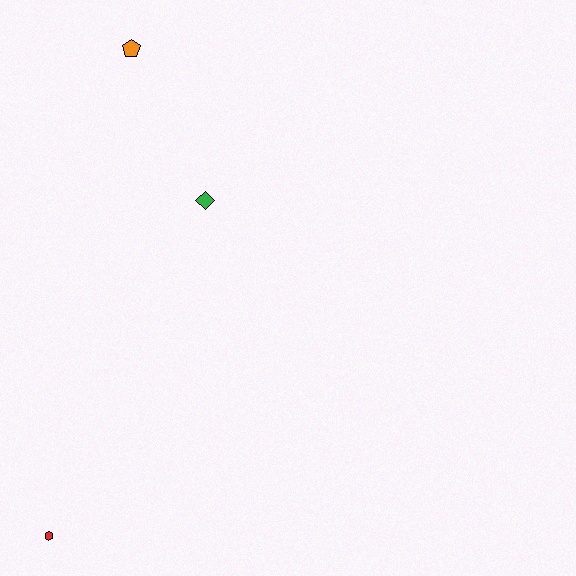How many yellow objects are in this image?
There are no yellow objects.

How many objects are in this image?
There are 3 objects.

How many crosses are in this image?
There are no crosses.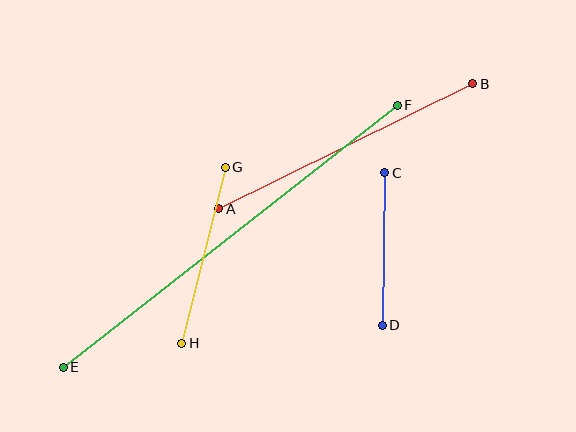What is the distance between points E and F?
The distance is approximately 425 pixels.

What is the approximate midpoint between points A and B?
The midpoint is at approximately (346, 146) pixels.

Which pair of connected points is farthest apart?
Points E and F are farthest apart.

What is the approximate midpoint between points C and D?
The midpoint is at approximately (384, 249) pixels.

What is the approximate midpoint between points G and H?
The midpoint is at approximately (203, 255) pixels.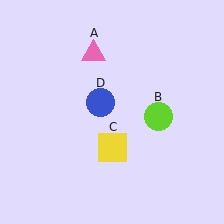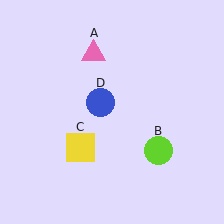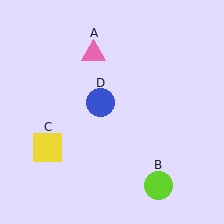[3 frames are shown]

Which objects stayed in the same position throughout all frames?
Pink triangle (object A) and blue circle (object D) remained stationary.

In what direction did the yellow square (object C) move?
The yellow square (object C) moved left.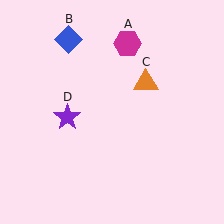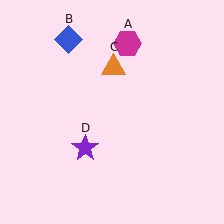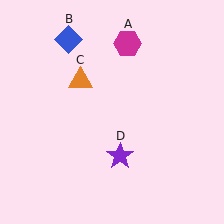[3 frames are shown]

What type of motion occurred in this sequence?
The orange triangle (object C), purple star (object D) rotated counterclockwise around the center of the scene.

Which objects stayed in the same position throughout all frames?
Magenta hexagon (object A) and blue diamond (object B) remained stationary.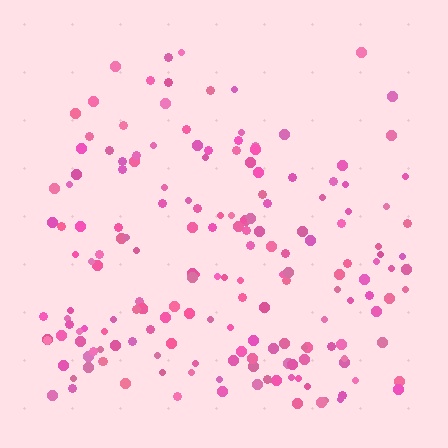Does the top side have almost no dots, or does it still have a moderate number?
Still a moderate number, just noticeably fewer than the bottom.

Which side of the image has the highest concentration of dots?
The bottom.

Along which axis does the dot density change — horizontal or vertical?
Vertical.